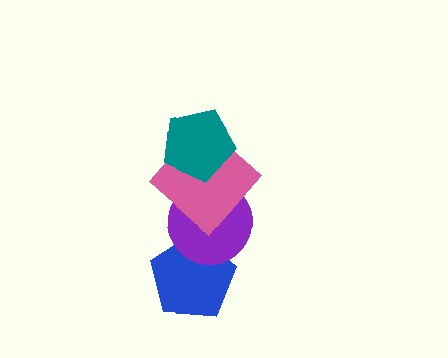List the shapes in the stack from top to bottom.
From top to bottom: the teal pentagon, the pink diamond, the purple circle, the blue pentagon.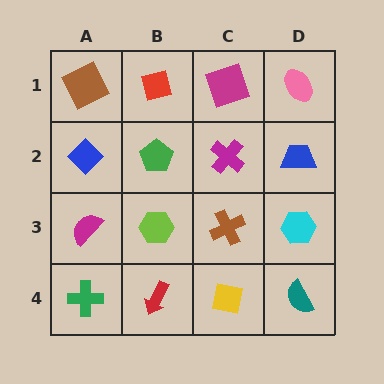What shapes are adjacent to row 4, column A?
A magenta semicircle (row 3, column A), a red arrow (row 4, column B).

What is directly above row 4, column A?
A magenta semicircle.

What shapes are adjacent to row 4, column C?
A brown cross (row 3, column C), a red arrow (row 4, column B), a teal semicircle (row 4, column D).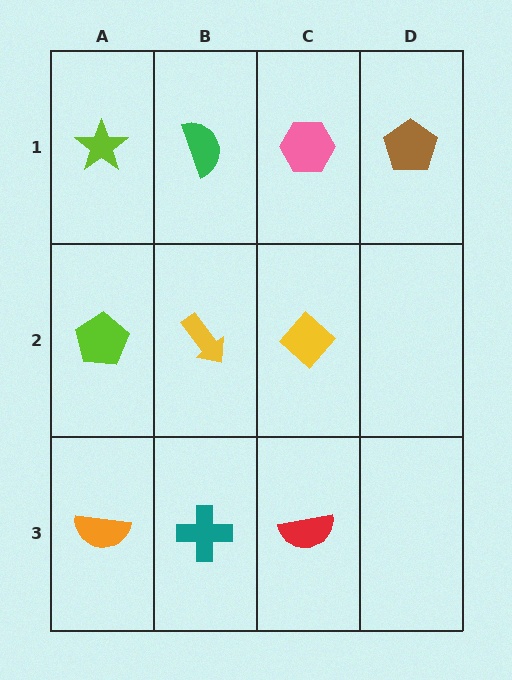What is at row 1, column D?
A brown pentagon.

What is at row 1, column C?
A pink hexagon.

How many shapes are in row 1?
4 shapes.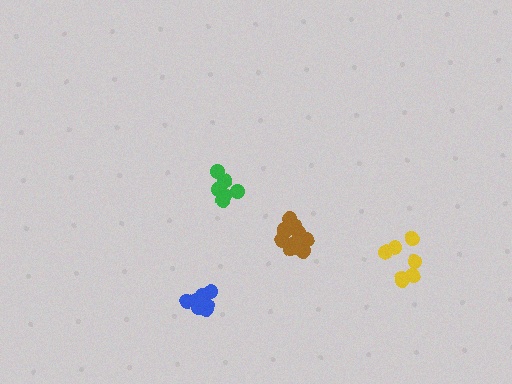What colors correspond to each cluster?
The clusters are colored: green, blue, brown, yellow.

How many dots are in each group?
Group 1: 6 dots, Group 2: 7 dots, Group 3: 11 dots, Group 4: 7 dots (31 total).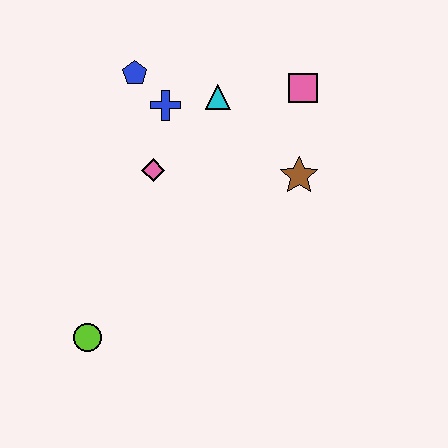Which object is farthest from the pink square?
The lime circle is farthest from the pink square.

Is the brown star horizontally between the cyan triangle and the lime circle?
No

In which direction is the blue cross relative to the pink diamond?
The blue cross is above the pink diamond.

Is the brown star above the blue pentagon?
No